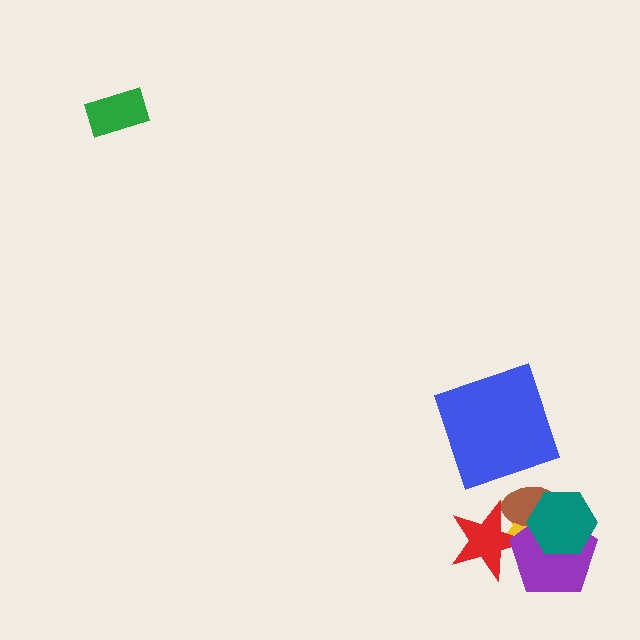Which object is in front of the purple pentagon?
The teal hexagon is in front of the purple pentagon.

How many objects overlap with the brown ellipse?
4 objects overlap with the brown ellipse.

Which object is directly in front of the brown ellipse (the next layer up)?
The red star is directly in front of the brown ellipse.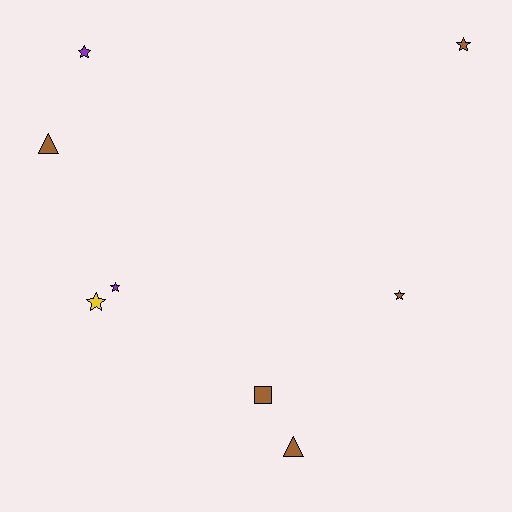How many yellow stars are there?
There is 1 yellow star.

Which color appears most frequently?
Brown, with 5 objects.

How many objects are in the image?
There are 8 objects.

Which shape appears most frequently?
Star, with 5 objects.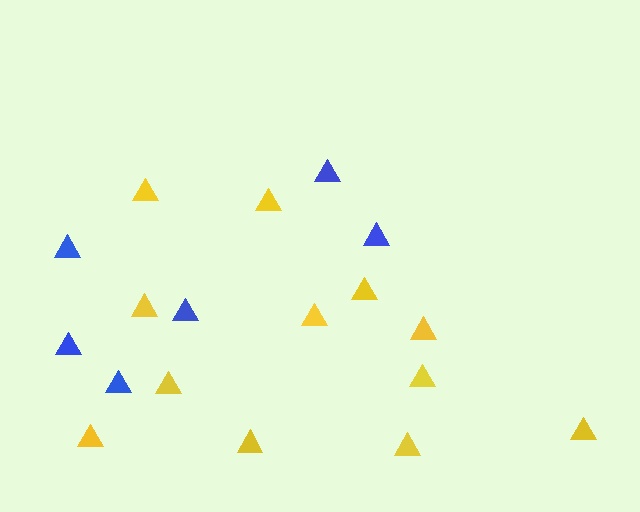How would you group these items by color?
There are 2 groups: one group of blue triangles (6) and one group of yellow triangles (12).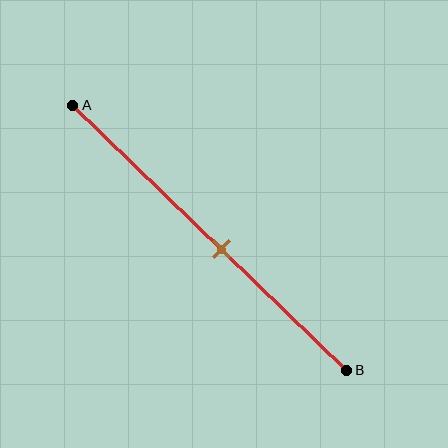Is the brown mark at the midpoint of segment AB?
No, the mark is at about 55% from A, not at the 50% midpoint.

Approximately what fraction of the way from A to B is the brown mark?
The brown mark is approximately 55% of the way from A to B.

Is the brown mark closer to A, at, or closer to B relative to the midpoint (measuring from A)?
The brown mark is closer to point B than the midpoint of segment AB.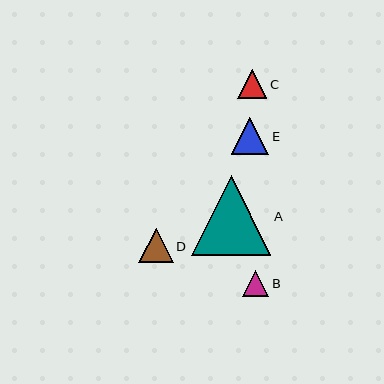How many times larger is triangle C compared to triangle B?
Triangle C is approximately 1.1 times the size of triangle B.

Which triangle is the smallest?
Triangle B is the smallest with a size of approximately 26 pixels.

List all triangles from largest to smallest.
From largest to smallest: A, E, D, C, B.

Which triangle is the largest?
Triangle A is the largest with a size of approximately 80 pixels.